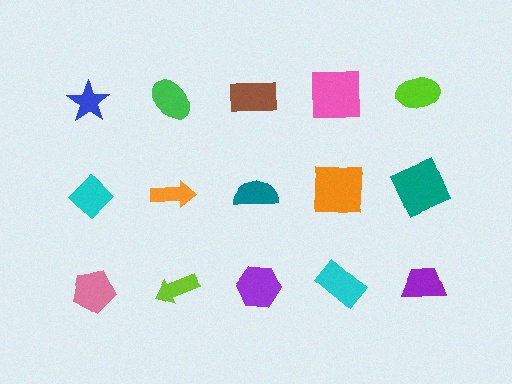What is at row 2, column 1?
A cyan diamond.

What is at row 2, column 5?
A teal square.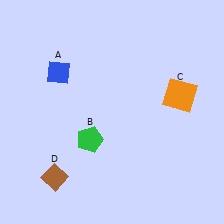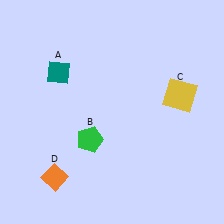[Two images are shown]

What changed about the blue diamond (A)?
In Image 1, A is blue. In Image 2, it changed to teal.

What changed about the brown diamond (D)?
In Image 1, D is brown. In Image 2, it changed to orange.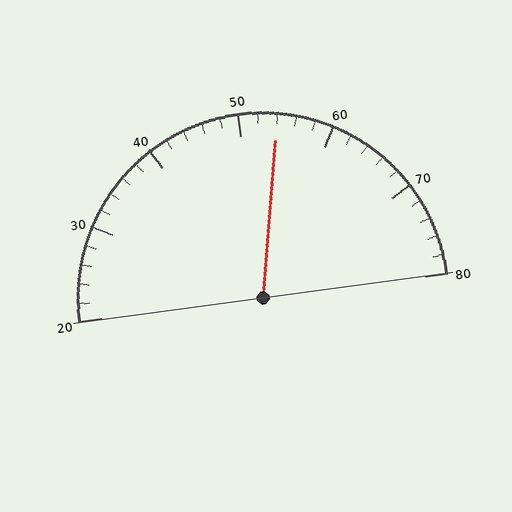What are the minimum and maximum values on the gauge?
The gauge ranges from 20 to 80.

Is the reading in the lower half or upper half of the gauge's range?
The reading is in the upper half of the range (20 to 80).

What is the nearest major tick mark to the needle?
The nearest major tick mark is 50.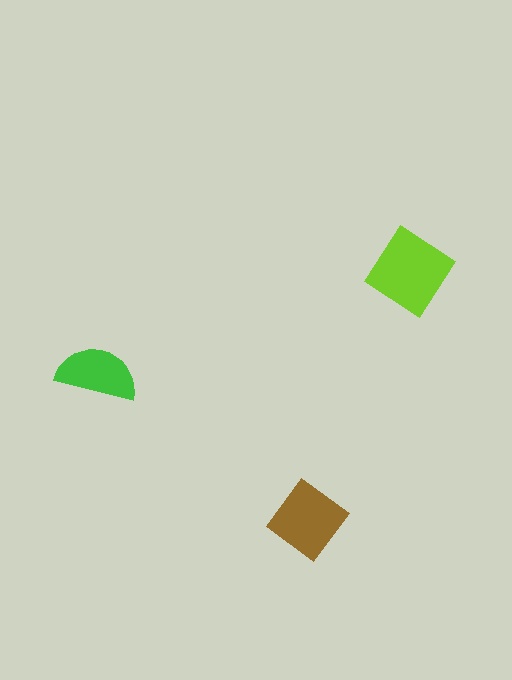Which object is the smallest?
The green semicircle.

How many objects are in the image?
There are 3 objects in the image.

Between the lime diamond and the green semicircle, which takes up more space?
The lime diamond.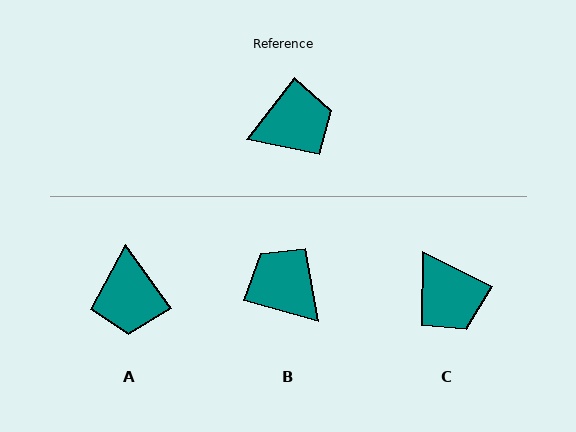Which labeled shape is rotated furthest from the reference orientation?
B, about 112 degrees away.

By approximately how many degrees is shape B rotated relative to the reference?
Approximately 112 degrees counter-clockwise.